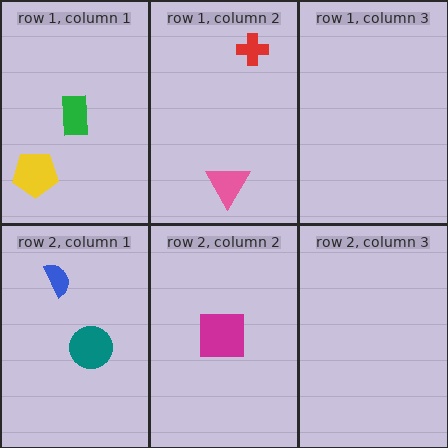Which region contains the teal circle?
The row 2, column 1 region.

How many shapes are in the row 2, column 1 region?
2.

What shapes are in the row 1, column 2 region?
The pink triangle, the red cross.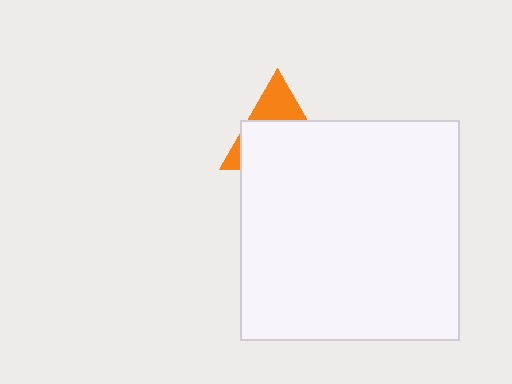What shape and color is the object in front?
The object in front is a white square.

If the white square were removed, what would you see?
You would see the complete orange triangle.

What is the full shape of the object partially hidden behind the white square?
The partially hidden object is an orange triangle.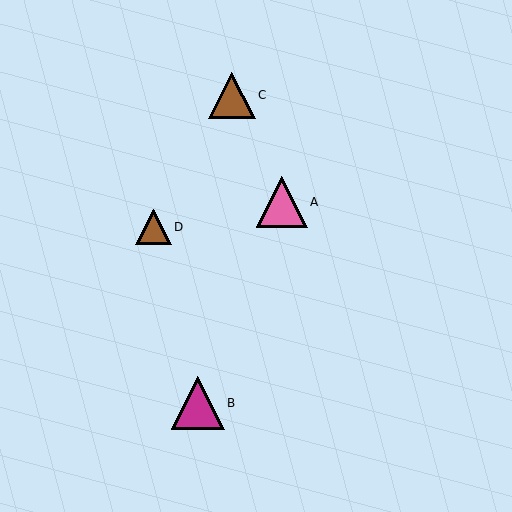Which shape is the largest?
The magenta triangle (labeled B) is the largest.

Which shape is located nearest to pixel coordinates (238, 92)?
The brown triangle (labeled C) at (232, 95) is nearest to that location.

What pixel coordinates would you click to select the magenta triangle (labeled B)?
Click at (198, 403) to select the magenta triangle B.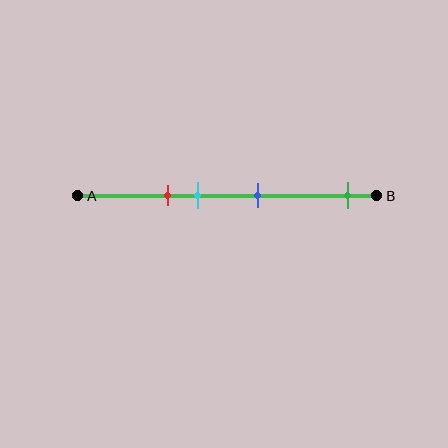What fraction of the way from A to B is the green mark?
The green mark is approximately 90% (0.9) of the way from A to B.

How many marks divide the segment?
There are 4 marks dividing the segment.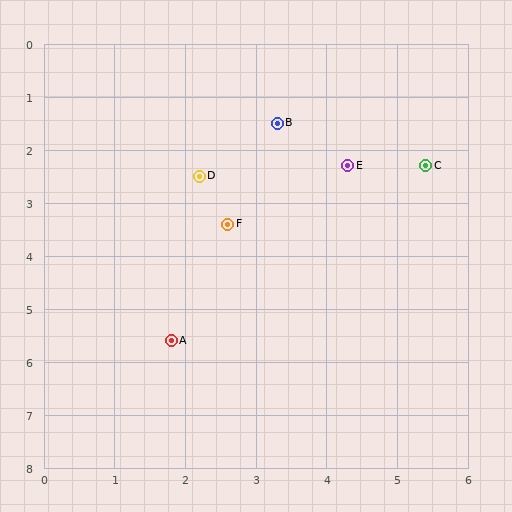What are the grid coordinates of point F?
Point F is at approximately (2.6, 3.4).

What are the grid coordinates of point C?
Point C is at approximately (5.4, 2.3).